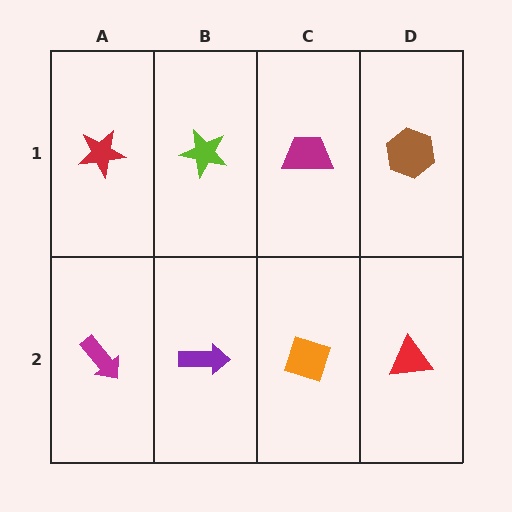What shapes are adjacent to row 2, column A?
A red star (row 1, column A), a purple arrow (row 2, column B).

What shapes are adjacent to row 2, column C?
A magenta trapezoid (row 1, column C), a purple arrow (row 2, column B), a red triangle (row 2, column D).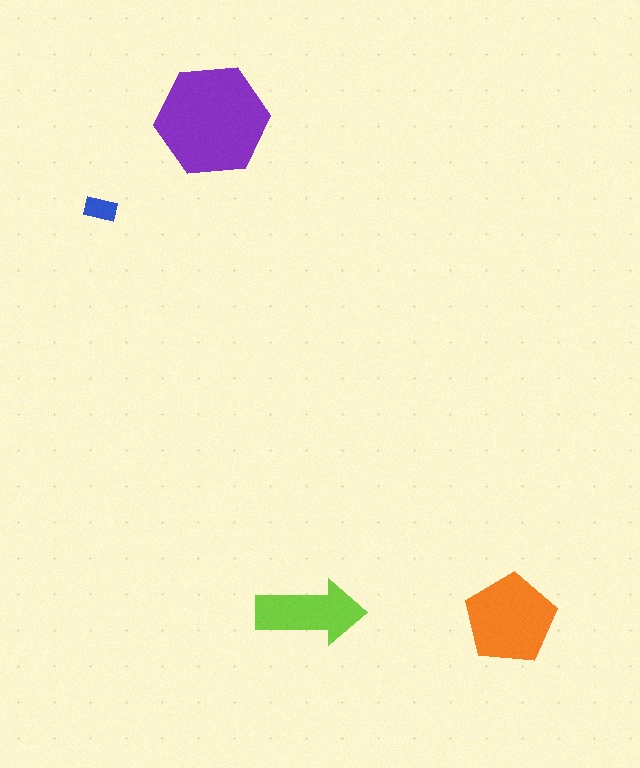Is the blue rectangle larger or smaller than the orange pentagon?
Smaller.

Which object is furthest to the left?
The blue rectangle is leftmost.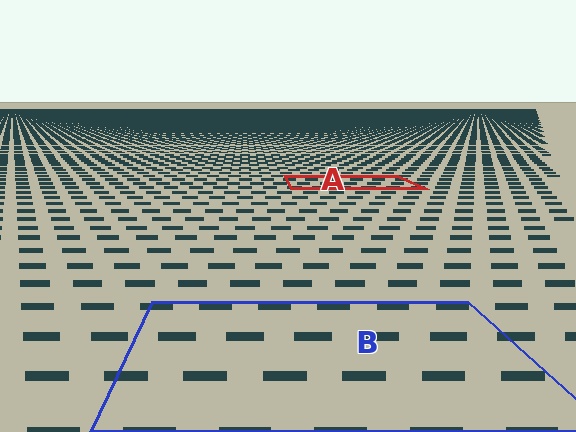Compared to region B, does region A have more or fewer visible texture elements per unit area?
Region A has more texture elements per unit area — they are packed more densely because it is farther away.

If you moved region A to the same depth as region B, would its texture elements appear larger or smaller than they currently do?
They would appear larger. At a closer depth, the same texture elements are projected at a bigger on-screen size.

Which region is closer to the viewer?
Region B is closer. The texture elements there are larger and more spread out.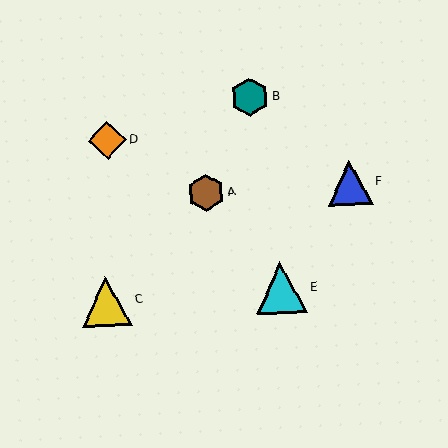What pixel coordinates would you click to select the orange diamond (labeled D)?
Click at (107, 140) to select the orange diamond D.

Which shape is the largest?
The cyan triangle (labeled E) is the largest.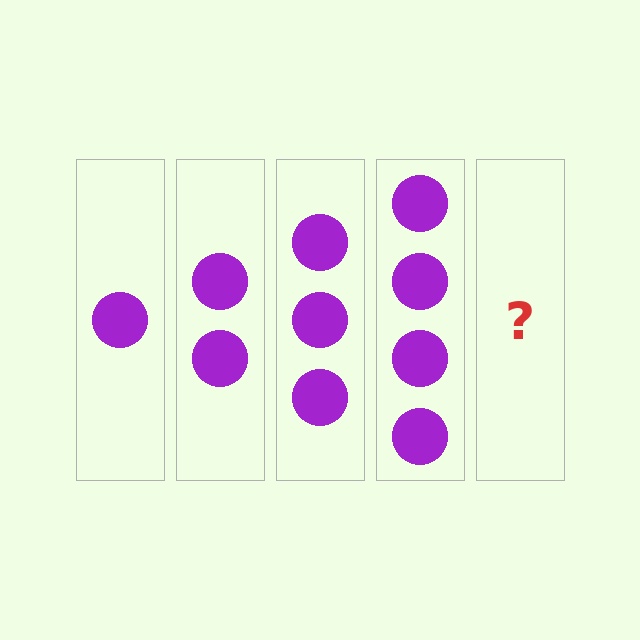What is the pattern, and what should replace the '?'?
The pattern is that each step adds one more circle. The '?' should be 5 circles.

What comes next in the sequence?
The next element should be 5 circles.